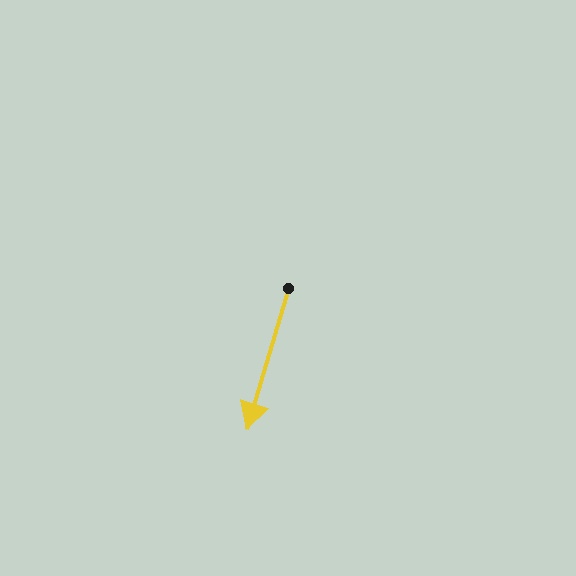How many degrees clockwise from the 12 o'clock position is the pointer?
Approximately 196 degrees.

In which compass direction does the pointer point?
South.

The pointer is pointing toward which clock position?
Roughly 7 o'clock.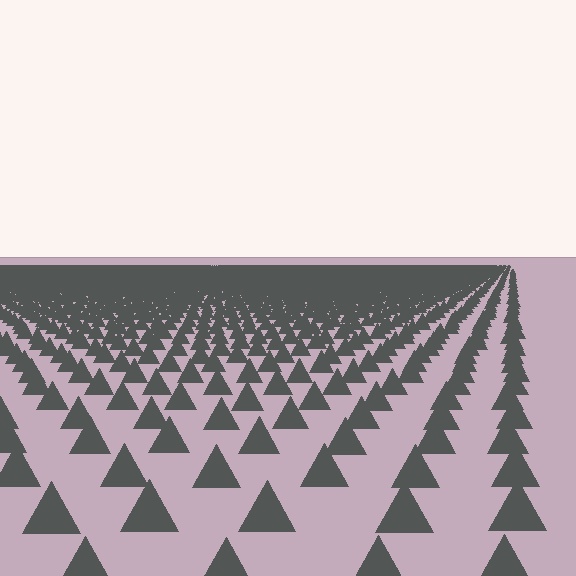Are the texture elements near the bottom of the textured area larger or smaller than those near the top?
Larger. Near the bottom, elements are closer to the viewer and appear at a bigger on-screen size.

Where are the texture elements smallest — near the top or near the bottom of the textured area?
Near the top.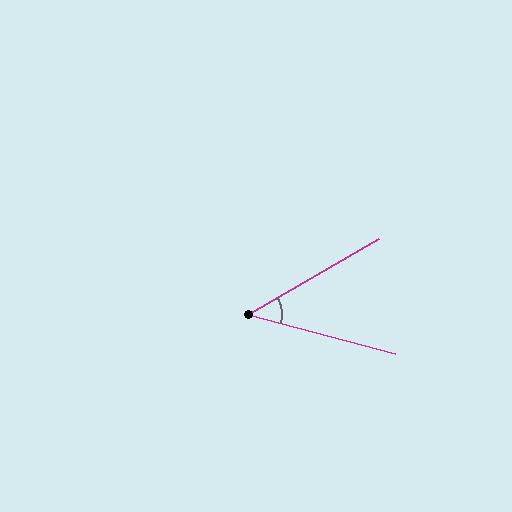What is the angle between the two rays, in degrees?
Approximately 45 degrees.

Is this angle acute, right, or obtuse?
It is acute.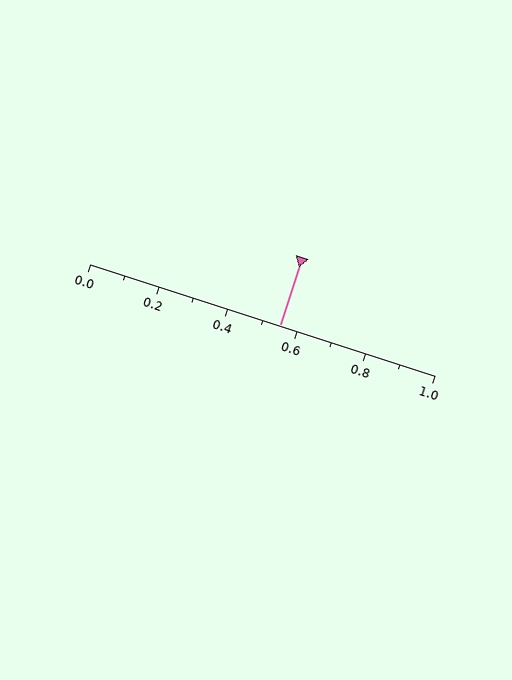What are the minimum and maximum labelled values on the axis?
The axis runs from 0.0 to 1.0.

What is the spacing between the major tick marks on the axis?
The major ticks are spaced 0.2 apart.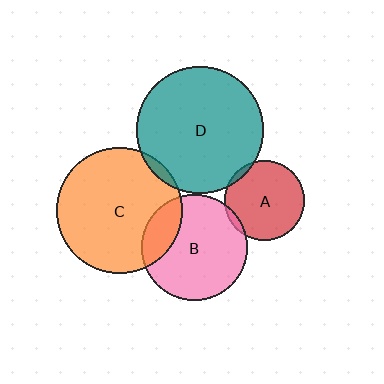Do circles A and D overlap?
Yes.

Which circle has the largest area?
Circle D (teal).